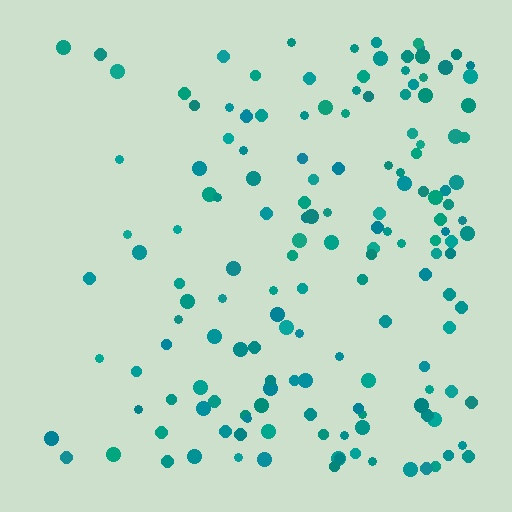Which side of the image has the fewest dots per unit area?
The left.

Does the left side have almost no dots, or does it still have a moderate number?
Still a moderate number, just noticeably fewer than the right.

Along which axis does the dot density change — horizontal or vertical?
Horizontal.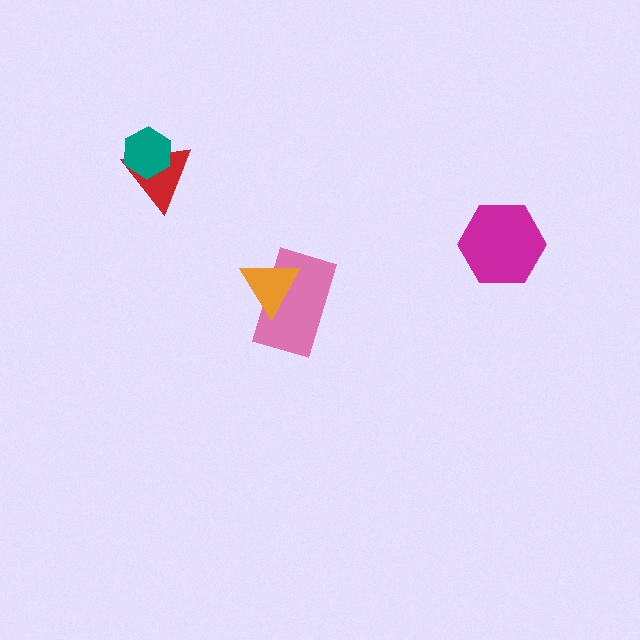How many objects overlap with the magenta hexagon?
0 objects overlap with the magenta hexagon.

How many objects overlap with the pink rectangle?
1 object overlaps with the pink rectangle.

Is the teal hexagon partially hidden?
No, no other shape covers it.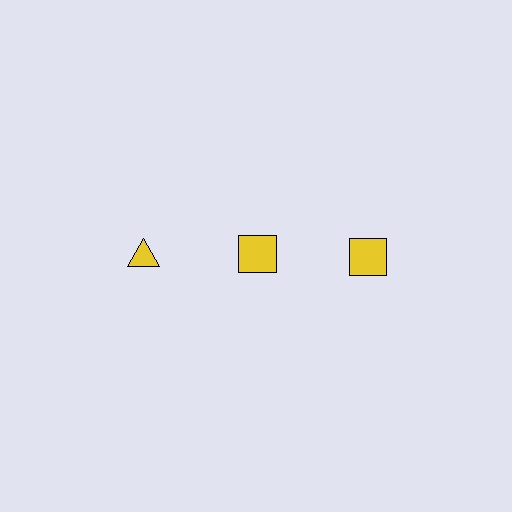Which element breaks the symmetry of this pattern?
The yellow triangle in the top row, leftmost column breaks the symmetry. All other shapes are yellow squares.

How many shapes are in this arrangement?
There are 3 shapes arranged in a grid pattern.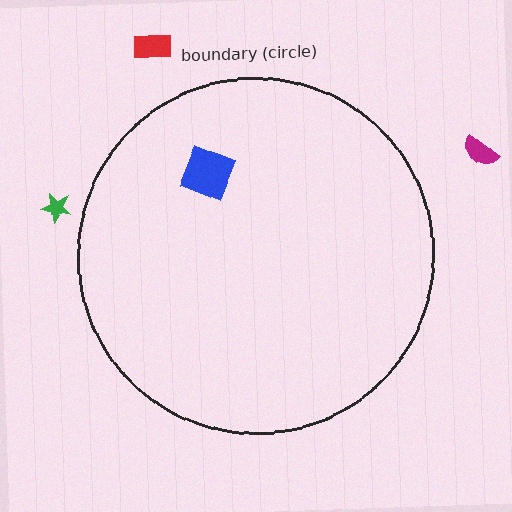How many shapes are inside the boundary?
1 inside, 3 outside.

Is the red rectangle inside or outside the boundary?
Outside.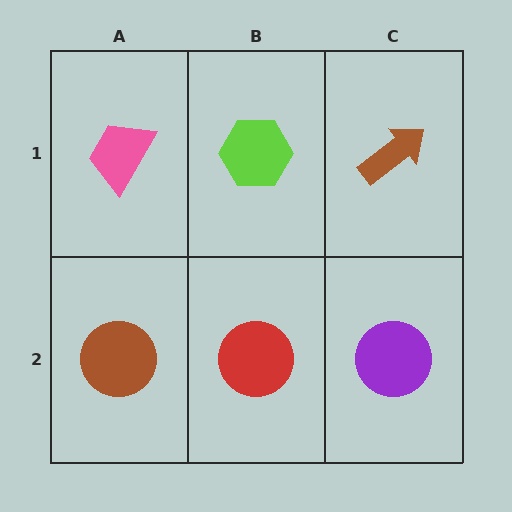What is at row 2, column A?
A brown circle.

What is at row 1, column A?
A pink trapezoid.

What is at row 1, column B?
A lime hexagon.